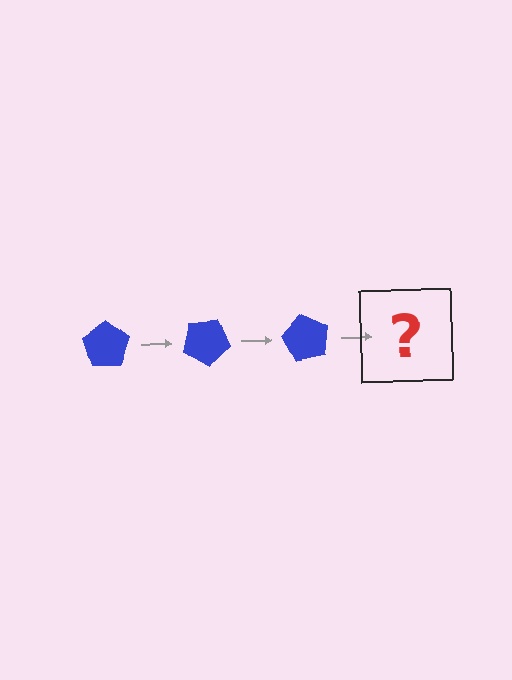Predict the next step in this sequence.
The next step is a blue pentagon rotated 90 degrees.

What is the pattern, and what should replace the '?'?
The pattern is that the pentagon rotates 30 degrees each step. The '?' should be a blue pentagon rotated 90 degrees.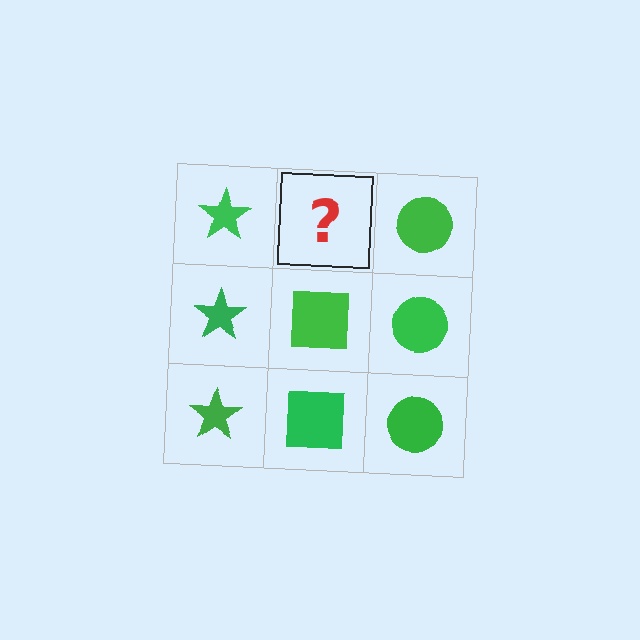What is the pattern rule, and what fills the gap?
The rule is that each column has a consistent shape. The gap should be filled with a green square.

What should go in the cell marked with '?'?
The missing cell should contain a green square.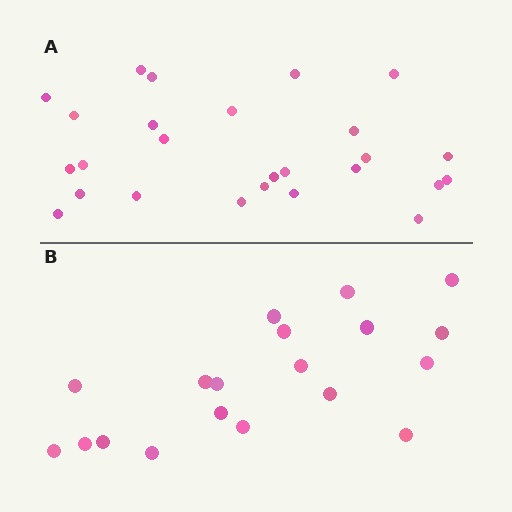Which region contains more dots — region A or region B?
Region A (the top region) has more dots.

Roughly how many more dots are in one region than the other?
Region A has roughly 8 or so more dots than region B.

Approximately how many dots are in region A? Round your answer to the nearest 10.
About 30 dots. (The exact count is 26, which rounds to 30.)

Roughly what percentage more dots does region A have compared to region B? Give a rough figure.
About 35% more.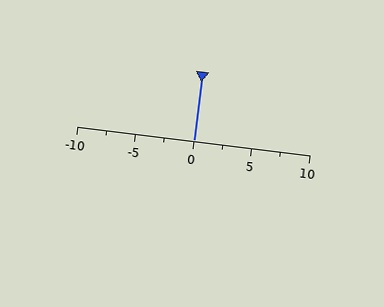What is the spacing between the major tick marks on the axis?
The major ticks are spaced 5 apart.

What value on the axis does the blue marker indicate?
The marker indicates approximately 0.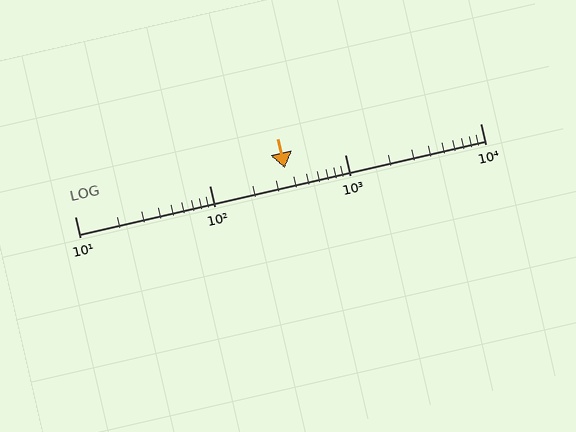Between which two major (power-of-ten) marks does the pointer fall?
The pointer is between 100 and 1000.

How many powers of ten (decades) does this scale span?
The scale spans 3 decades, from 10 to 10000.